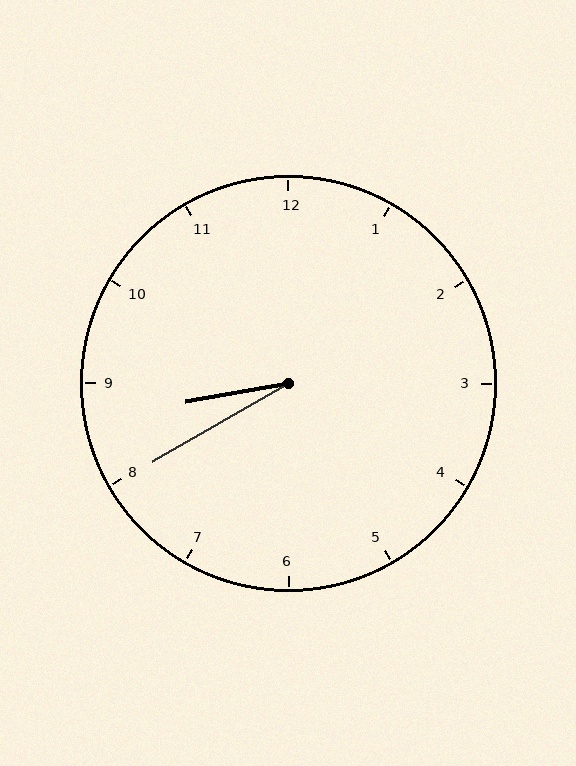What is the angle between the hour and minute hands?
Approximately 20 degrees.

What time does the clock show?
8:40.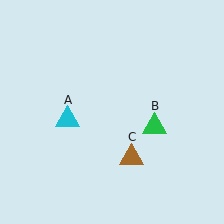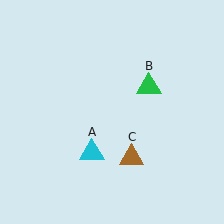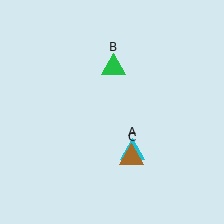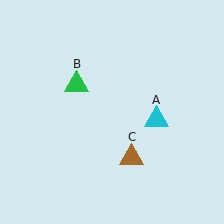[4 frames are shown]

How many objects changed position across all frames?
2 objects changed position: cyan triangle (object A), green triangle (object B).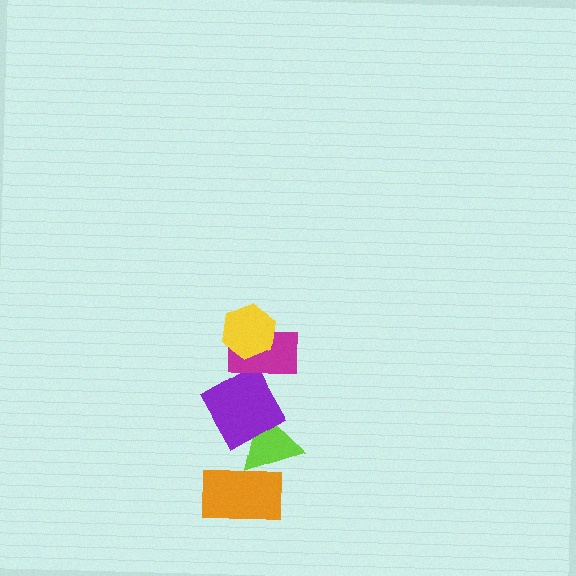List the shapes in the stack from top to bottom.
From top to bottom: the yellow hexagon, the magenta rectangle, the purple square, the lime triangle, the orange rectangle.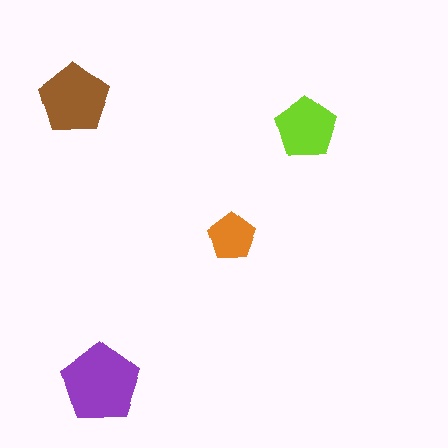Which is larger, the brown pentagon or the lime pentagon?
The brown one.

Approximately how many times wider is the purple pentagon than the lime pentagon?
About 1.5 times wider.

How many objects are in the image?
There are 4 objects in the image.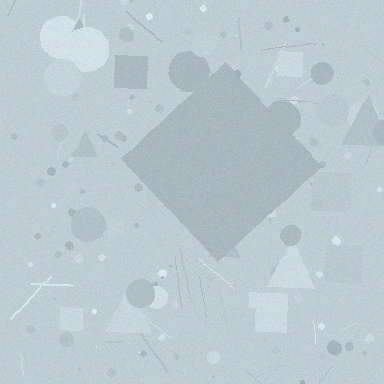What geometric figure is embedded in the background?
A diamond is embedded in the background.